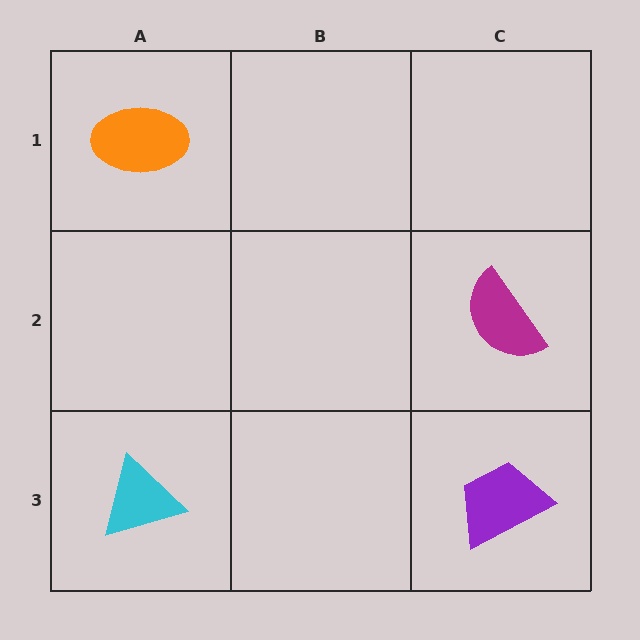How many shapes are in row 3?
2 shapes.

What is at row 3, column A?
A cyan triangle.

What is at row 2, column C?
A magenta semicircle.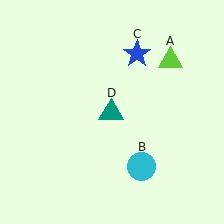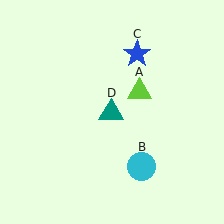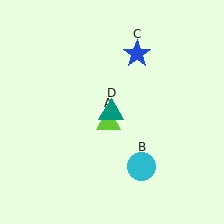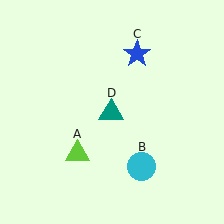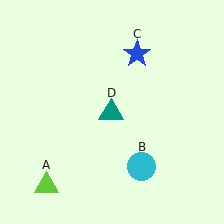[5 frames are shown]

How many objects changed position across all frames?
1 object changed position: lime triangle (object A).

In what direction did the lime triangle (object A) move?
The lime triangle (object A) moved down and to the left.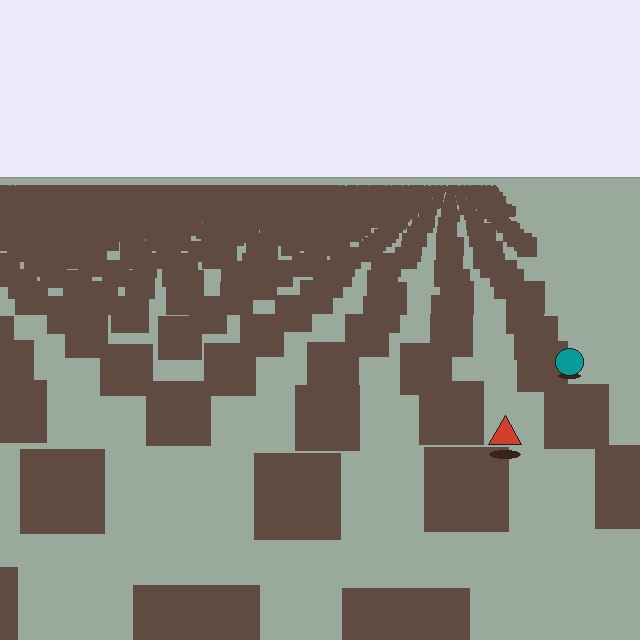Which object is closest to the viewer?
The red triangle is closest. The texture marks near it are larger and more spread out.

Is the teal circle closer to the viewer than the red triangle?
No. The red triangle is closer — you can tell from the texture gradient: the ground texture is coarser near it.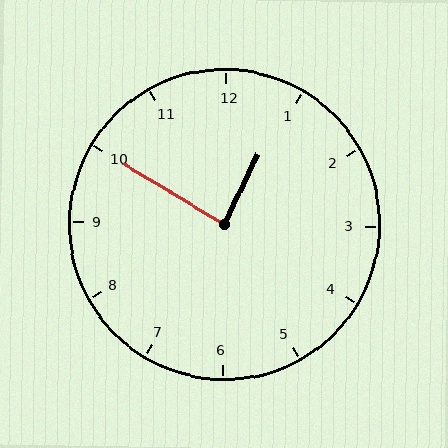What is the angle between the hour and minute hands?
Approximately 85 degrees.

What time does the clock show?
12:50.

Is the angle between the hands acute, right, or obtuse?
It is right.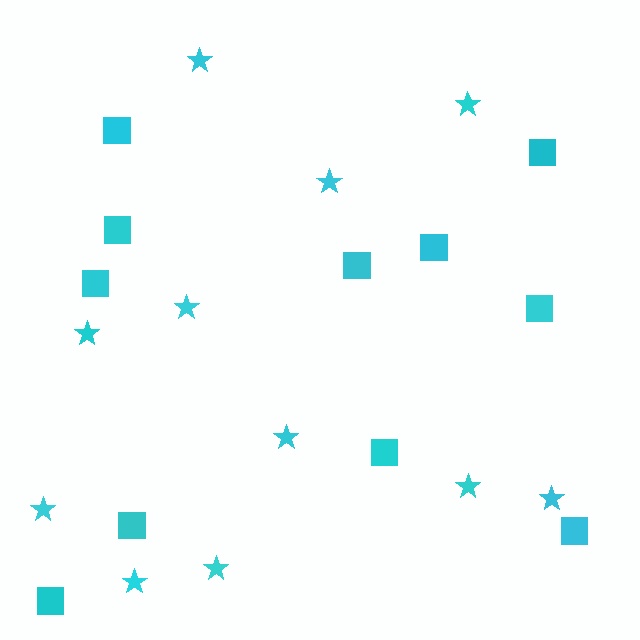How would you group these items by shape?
There are 2 groups: one group of squares (11) and one group of stars (11).